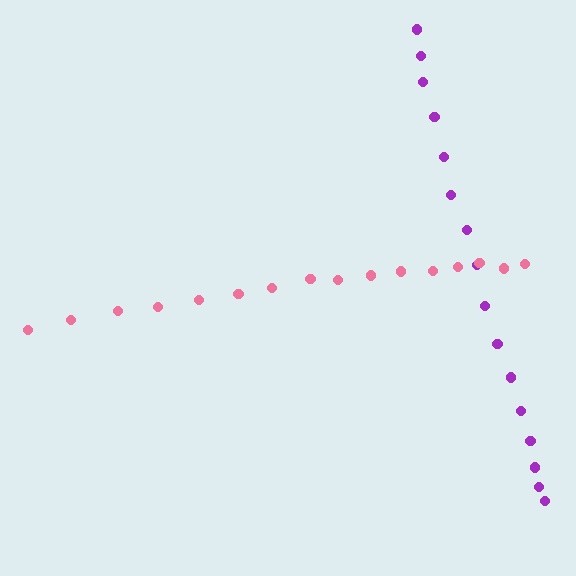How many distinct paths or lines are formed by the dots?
There are 2 distinct paths.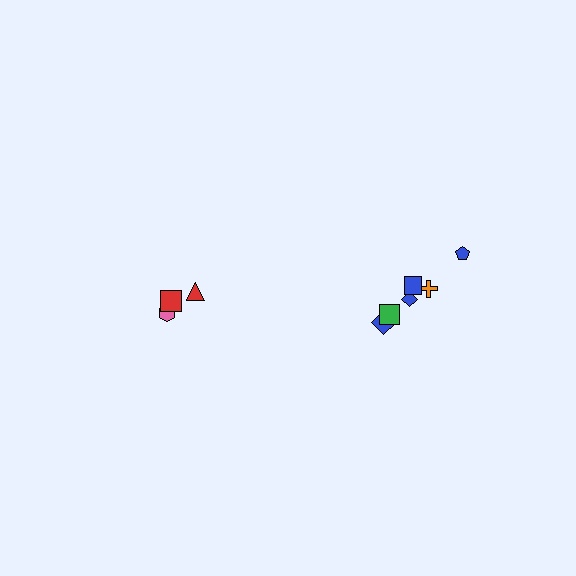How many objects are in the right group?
There are 6 objects.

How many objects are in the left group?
There are 3 objects.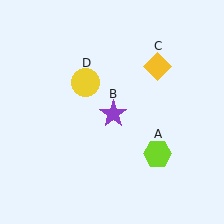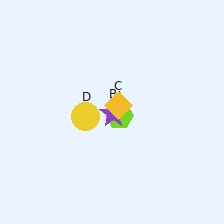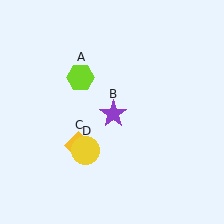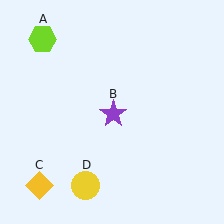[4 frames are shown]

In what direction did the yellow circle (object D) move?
The yellow circle (object D) moved down.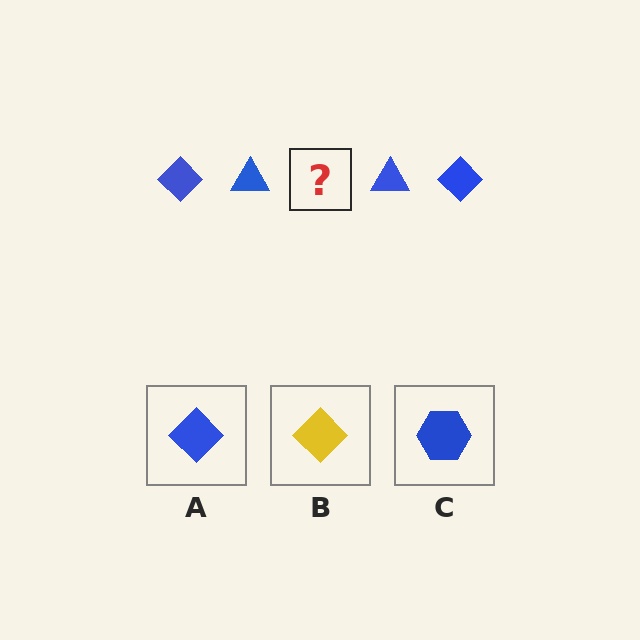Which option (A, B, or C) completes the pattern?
A.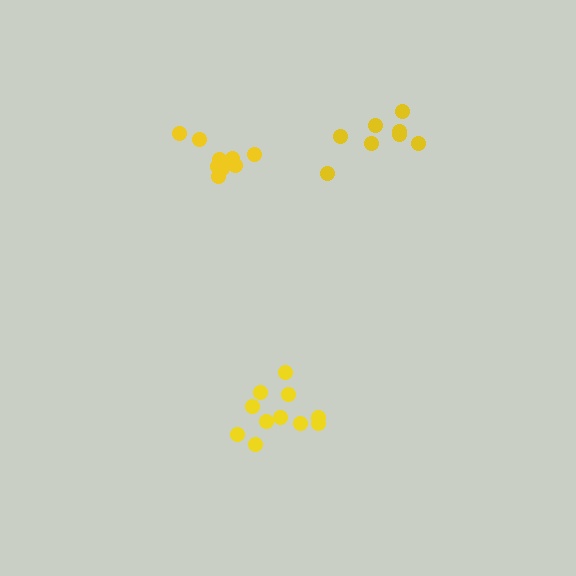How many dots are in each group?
Group 1: 10 dots, Group 2: 11 dots, Group 3: 8 dots (29 total).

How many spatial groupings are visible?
There are 3 spatial groupings.